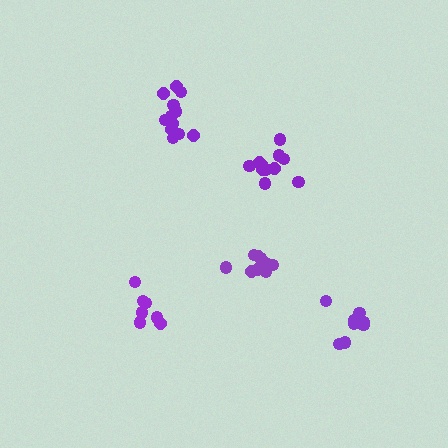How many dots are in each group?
Group 1: 9 dots, Group 2: 7 dots, Group 3: 11 dots, Group 4: 12 dots, Group 5: 8 dots (47 total).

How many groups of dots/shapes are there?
There are 5 groups.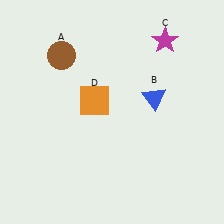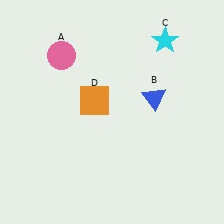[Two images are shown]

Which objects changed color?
A changed from brown to pink. C changed from magenta to cyan.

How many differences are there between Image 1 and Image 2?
There are 2 differences between the two images.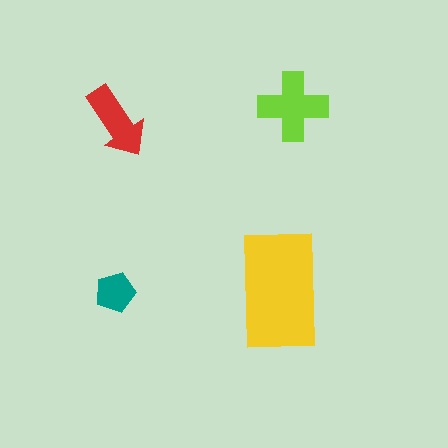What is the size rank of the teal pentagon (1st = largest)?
4th.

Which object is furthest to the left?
The teal pentagon is leftmost.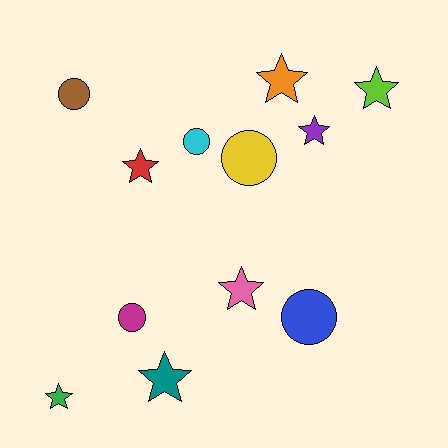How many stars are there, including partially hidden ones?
There are 7 stars.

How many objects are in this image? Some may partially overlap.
There are 12 objects.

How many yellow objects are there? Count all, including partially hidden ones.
There is 1 yellow object.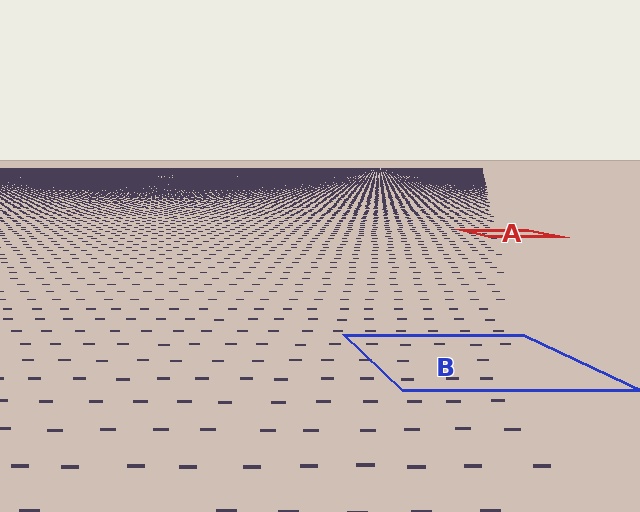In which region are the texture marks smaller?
The texture marks are smaller in region A, because it is farther away.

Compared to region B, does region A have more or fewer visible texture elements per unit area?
Region A has more texture elements per unit area — they are packed more densely because it is farther away.